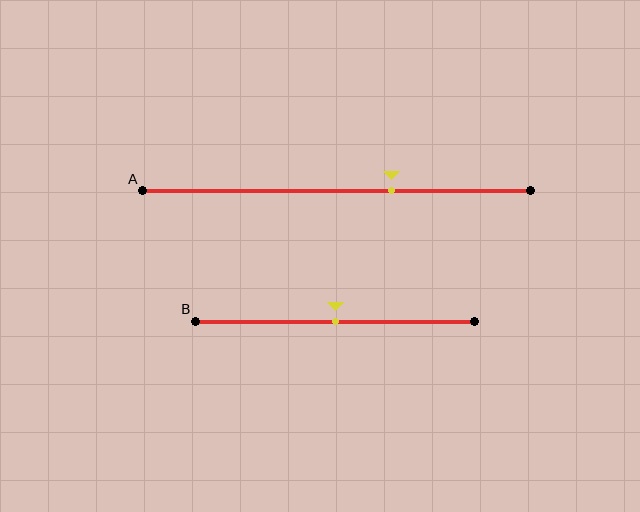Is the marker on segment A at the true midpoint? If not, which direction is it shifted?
No, the marker on segment A is shifted to the right by about 14% of the segment length.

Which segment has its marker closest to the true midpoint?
Segment B has its marker closest to the true midpoint.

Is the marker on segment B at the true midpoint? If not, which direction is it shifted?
Yes, the marker on segment B is at the true midpoint.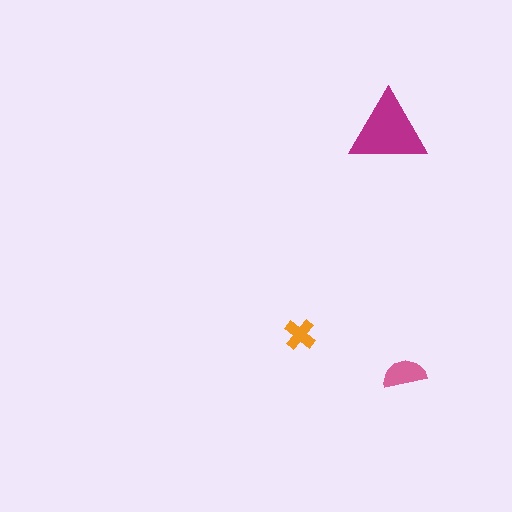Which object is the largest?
The magenta triangle.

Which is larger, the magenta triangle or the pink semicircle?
The magenta triangle.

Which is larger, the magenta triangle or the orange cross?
The magenta triangle.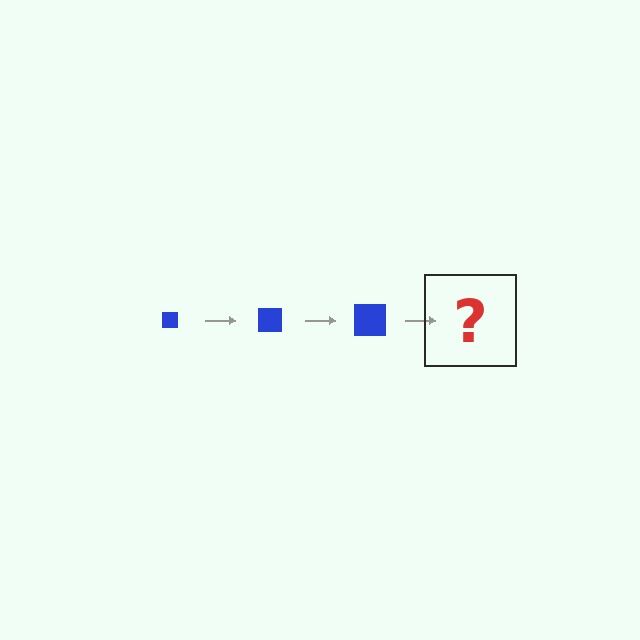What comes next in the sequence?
The next element should be a blue square, larger than the previous one.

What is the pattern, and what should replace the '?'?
The pattern is that the square gets progressively larger each step. The '?' should be a blue square, larger than the previous one.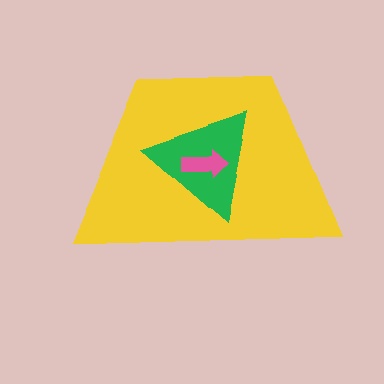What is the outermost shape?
The yellow trapezoid.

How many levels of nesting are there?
3.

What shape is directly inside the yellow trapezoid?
The green triangle.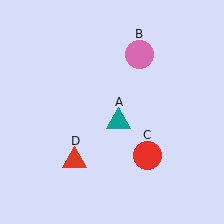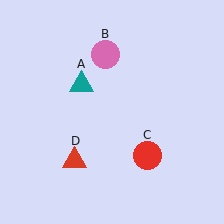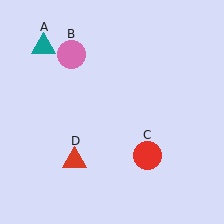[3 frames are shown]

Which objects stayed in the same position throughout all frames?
Red circle (object C) and red triangle (object D) remained stationary.